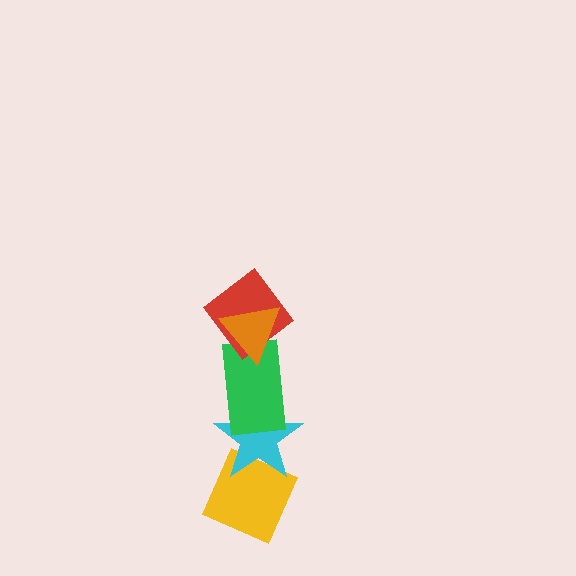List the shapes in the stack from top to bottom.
From top to bottom: the orange triangle, the red diamond, the green rectangle, the cyan star, the yellow diamond.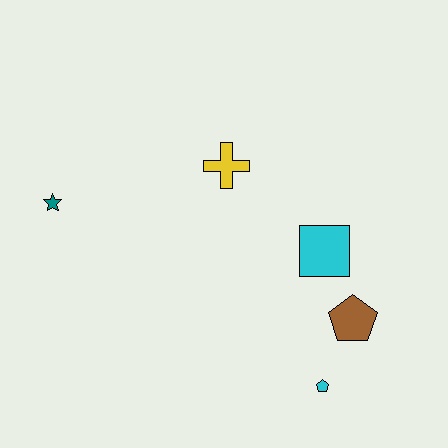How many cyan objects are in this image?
There are 2 cyan objects.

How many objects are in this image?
There are 5 objects.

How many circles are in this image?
There are no circles.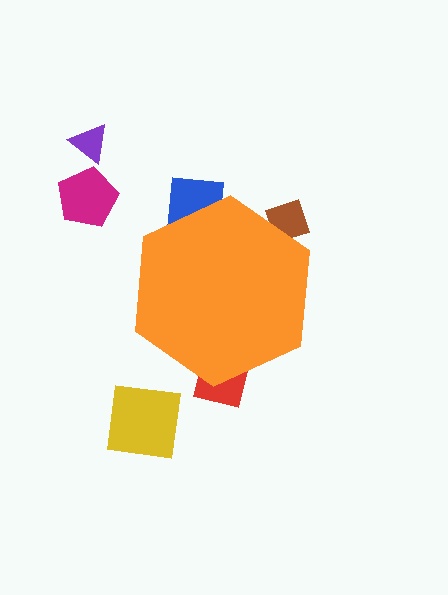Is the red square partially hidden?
Yes, the red square is partially hidden behind the orange hexagon.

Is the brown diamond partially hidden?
Yes, the brown diamond is partially hidden behind the orange hexagon.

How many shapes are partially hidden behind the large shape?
3 shapes are partially hidden.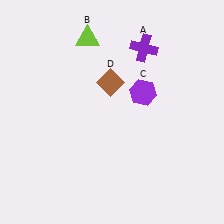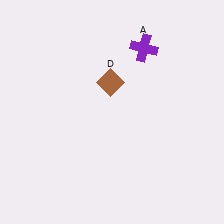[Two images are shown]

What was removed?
The purple hexagon (C), the lime triangle (B) were removed in Image 2.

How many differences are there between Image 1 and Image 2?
There are 2 differences between the two images.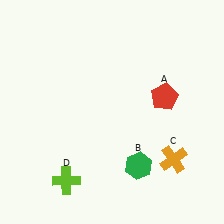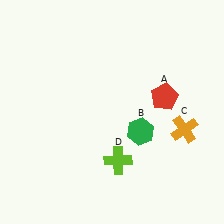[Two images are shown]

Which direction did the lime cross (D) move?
The lime cross (D) moved right.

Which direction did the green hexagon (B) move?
The green hexagon (B) moved up.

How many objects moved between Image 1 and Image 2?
3 objects moved between the two images.